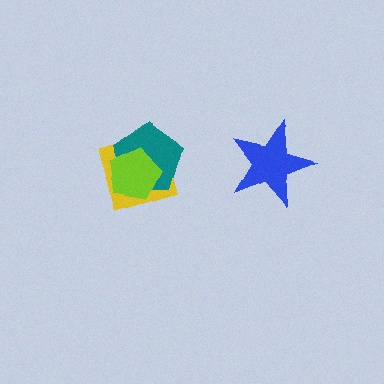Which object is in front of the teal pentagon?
The lime pentagon is in front of the teal pentagon.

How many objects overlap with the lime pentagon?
2 objects overlap with the lime pentagon.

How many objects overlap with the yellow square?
2 objects overlap with the yellow square.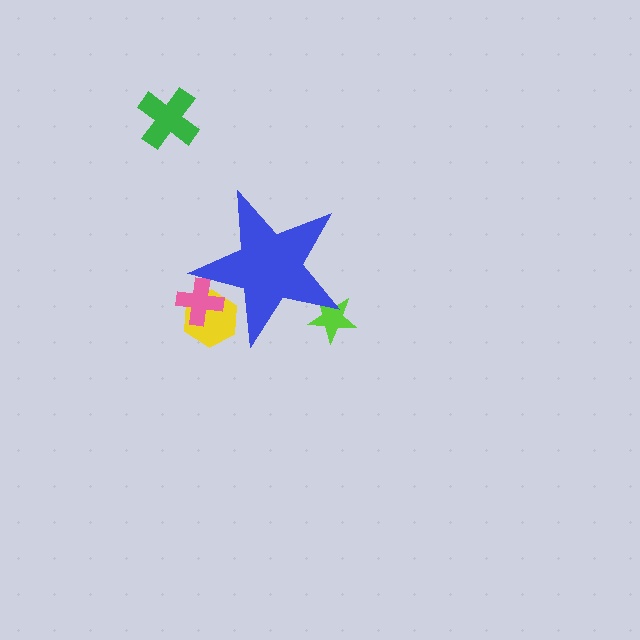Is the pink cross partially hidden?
Yes, the pink cross is partially hidden behind the blue star.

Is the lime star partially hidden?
Yes, the lime star is partially hidden behind the blue star.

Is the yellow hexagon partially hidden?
Yes, the yellow hexagon is partially hidden behind the blue star.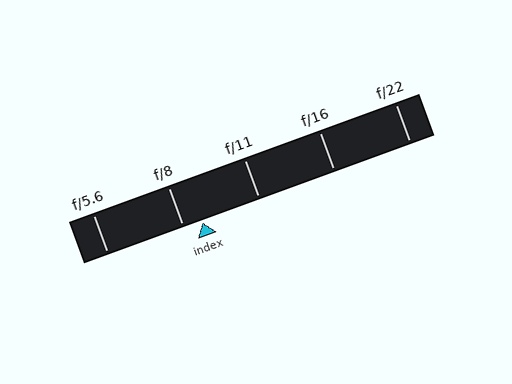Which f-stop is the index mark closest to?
The index mark is closest to f/8.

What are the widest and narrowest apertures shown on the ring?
The widest aperture shown is f/5.6 and the narrowest is f/22.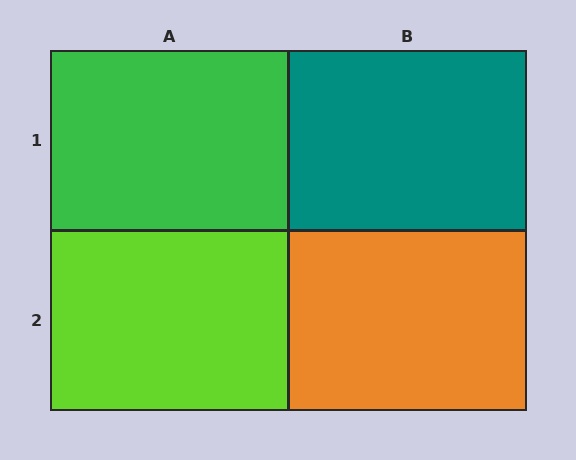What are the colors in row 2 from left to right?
Lime, orange.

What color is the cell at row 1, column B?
Teal.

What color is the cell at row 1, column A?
Green.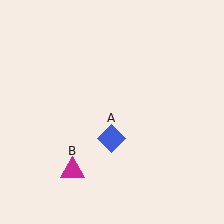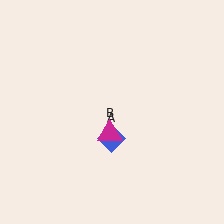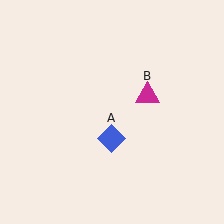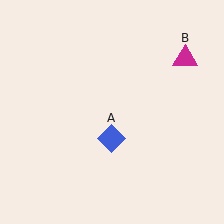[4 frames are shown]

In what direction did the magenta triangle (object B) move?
The magenta triangle (object B) moved up and to the right.